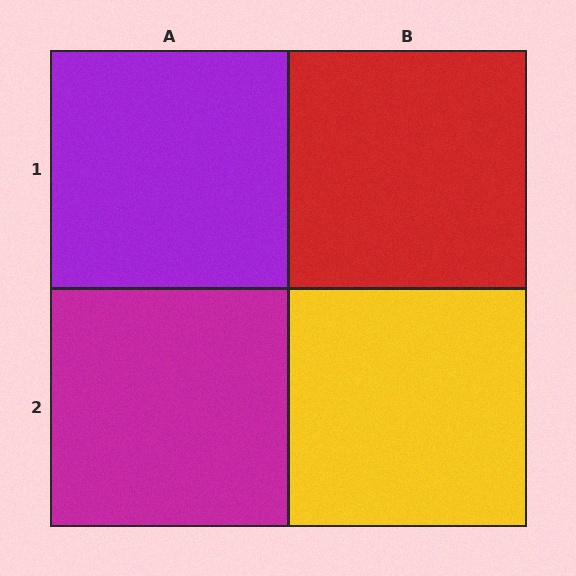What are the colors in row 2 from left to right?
Magenta, yellow.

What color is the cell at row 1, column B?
Red.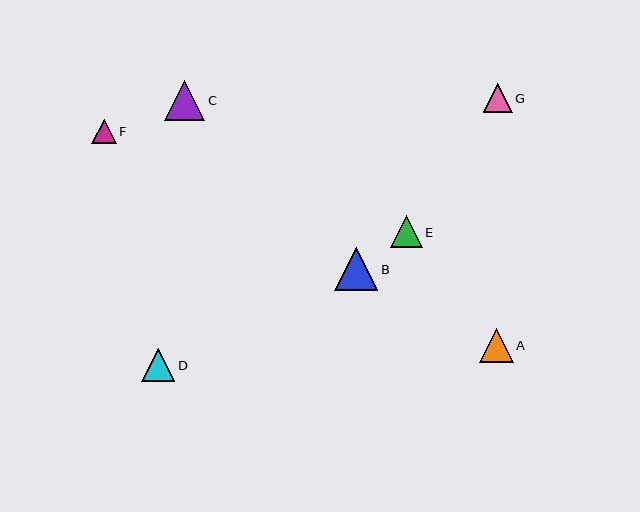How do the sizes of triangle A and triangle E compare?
Triangle A and triangle E are approximately the same size.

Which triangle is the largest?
Triangle B is the largest with a size of approximately 43 pixels.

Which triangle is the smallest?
Triangle F is the smallest with a size of approximately 24 pixels.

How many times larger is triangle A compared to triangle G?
Triangle A is approximately 1.2 times the size of triangle G.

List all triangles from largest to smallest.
From largest to smallest: B, C, A, D, E, G, F.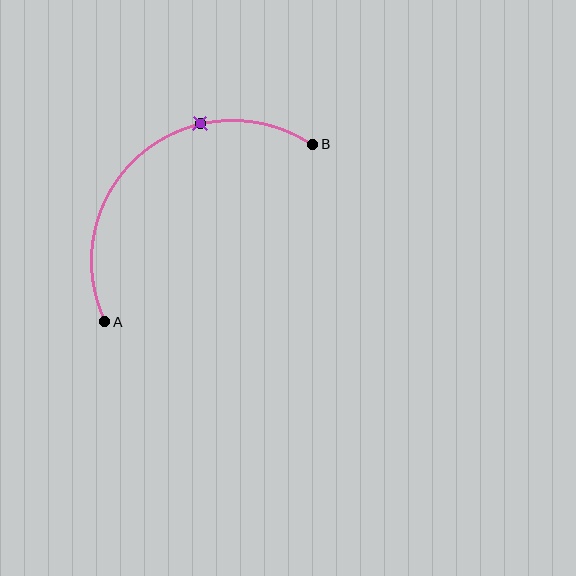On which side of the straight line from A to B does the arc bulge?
The arc bulges above and to the left of the straight line connecting A and B.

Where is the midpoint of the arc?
The arc midpoint is the point on the curve farthest from the straight line joining A and B. It sits above and to the left of that line.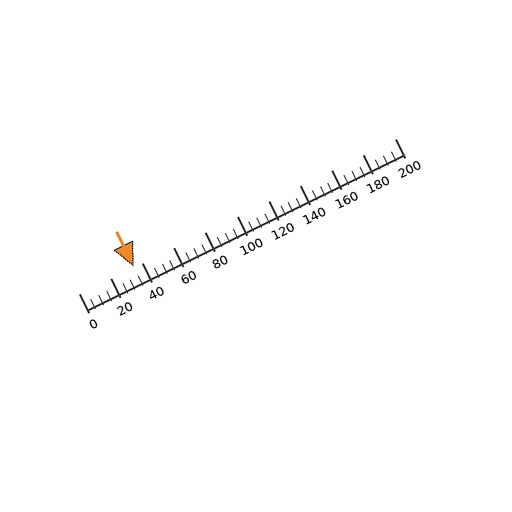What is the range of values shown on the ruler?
The ruler shows values from 0 to 200.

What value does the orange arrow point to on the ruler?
The orange arrow points to approximately 35.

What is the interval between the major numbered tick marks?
The major tick marks are spaced 20 units apart.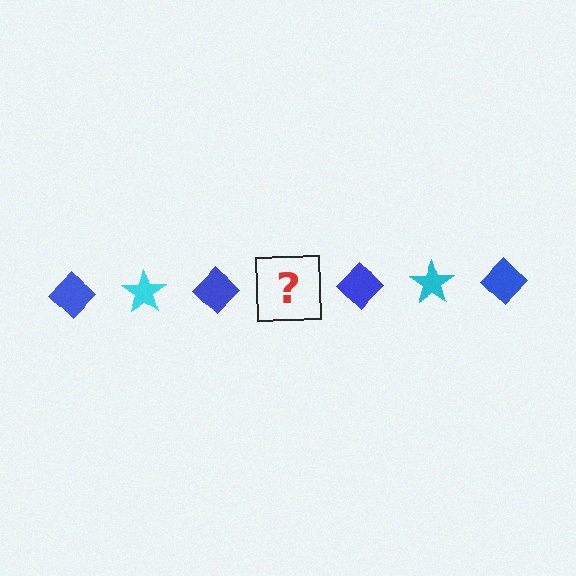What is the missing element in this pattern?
The missing element is a cyan star.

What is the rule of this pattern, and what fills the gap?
The rule is that the pattern alternates between blue diamond and cyan star. The gap should be filled with a cyan star.